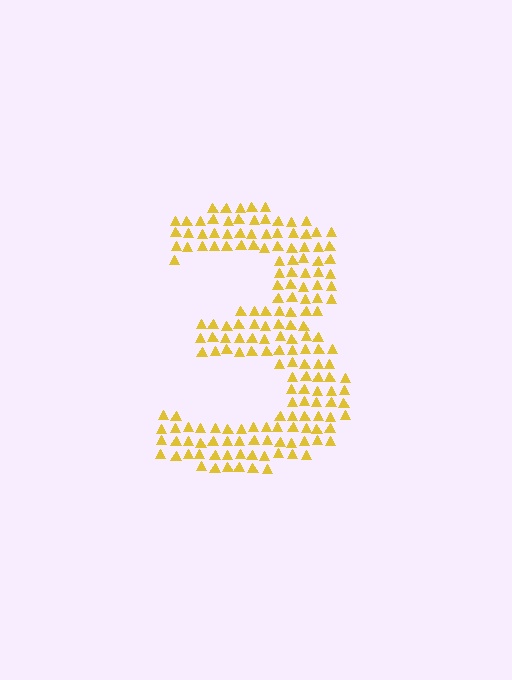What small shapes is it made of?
It is made of small triangles.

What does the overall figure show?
The overall figure shows the digit 3.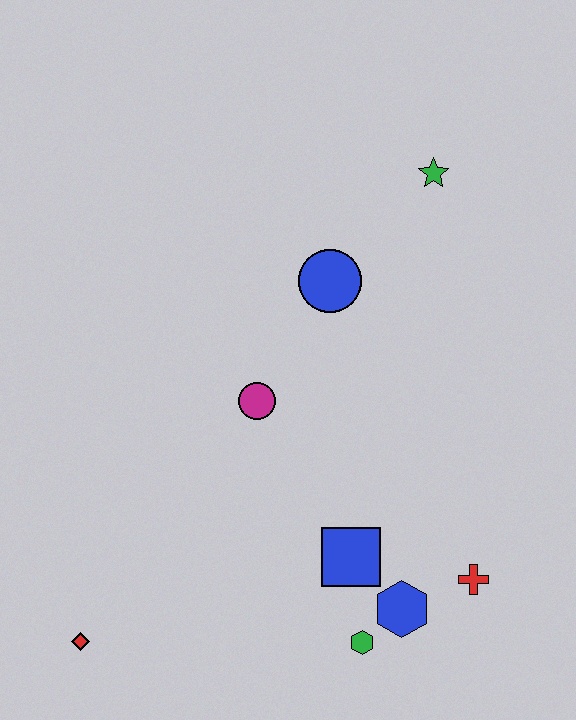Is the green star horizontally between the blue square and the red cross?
Yes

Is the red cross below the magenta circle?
Yes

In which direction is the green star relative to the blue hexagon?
The green star is above the blue hexagon.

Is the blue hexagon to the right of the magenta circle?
Yes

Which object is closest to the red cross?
The blue hexagon is closest to the red cross.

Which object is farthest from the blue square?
The green star is farthest from the blue square.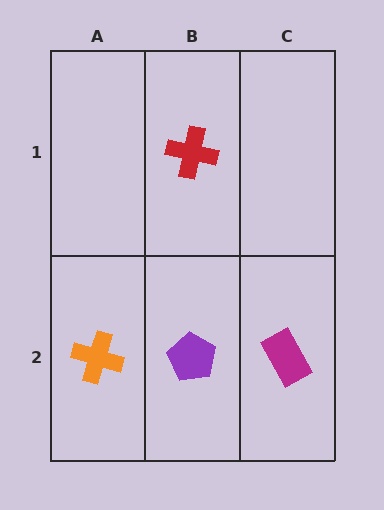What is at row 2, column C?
A magenta rectangle.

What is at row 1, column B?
A red cross.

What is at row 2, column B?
A purple pentagon.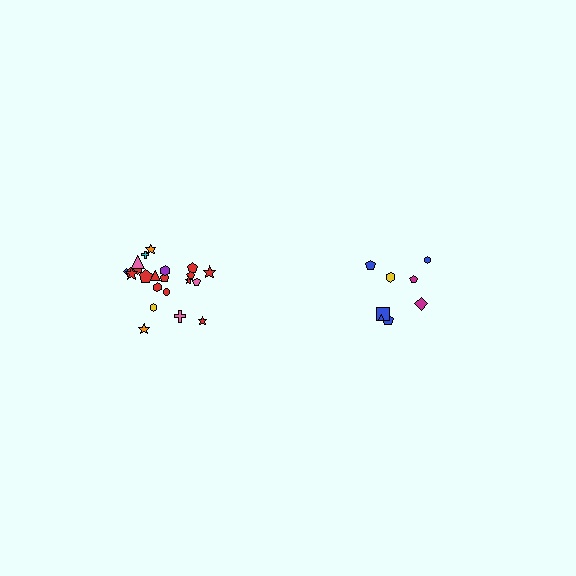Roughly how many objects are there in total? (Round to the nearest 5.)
Roughly 30 objects in total.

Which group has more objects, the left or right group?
The left group.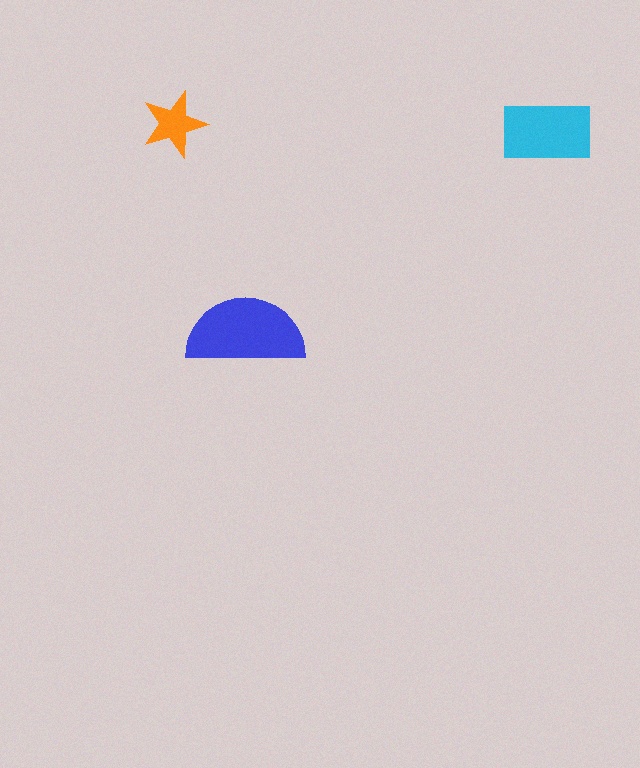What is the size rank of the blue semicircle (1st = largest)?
1st.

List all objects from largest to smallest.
The blue semicircle, the cyan rectangle, the orange star.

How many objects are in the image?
There are 3 objects in the image.